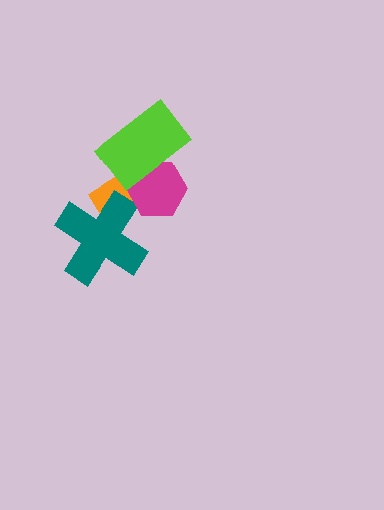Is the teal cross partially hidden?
No, no other shape covers it.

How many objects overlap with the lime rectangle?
2 objects overlap with the lime rectangle.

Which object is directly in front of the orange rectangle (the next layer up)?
The teal cross is directly in front of the orange rectangle.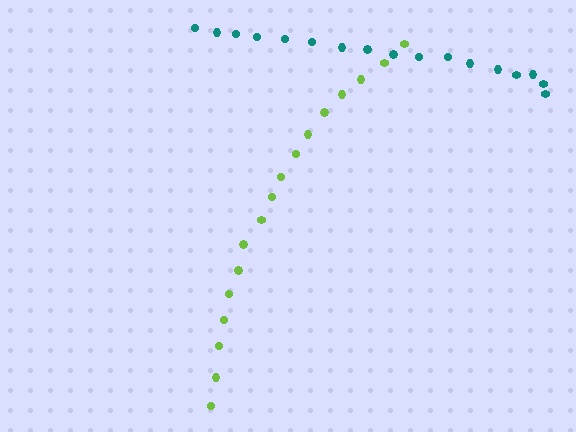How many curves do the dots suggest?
There are 2 distinct paths.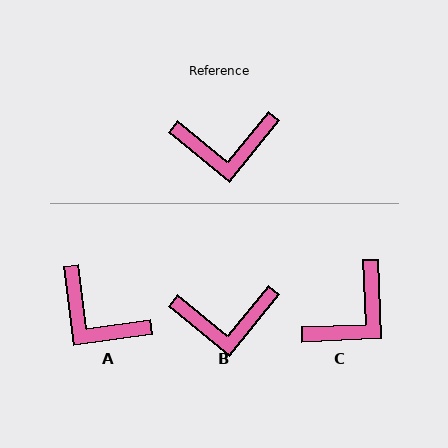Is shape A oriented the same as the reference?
No, it is off by about 44 degrees.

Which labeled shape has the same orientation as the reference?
B.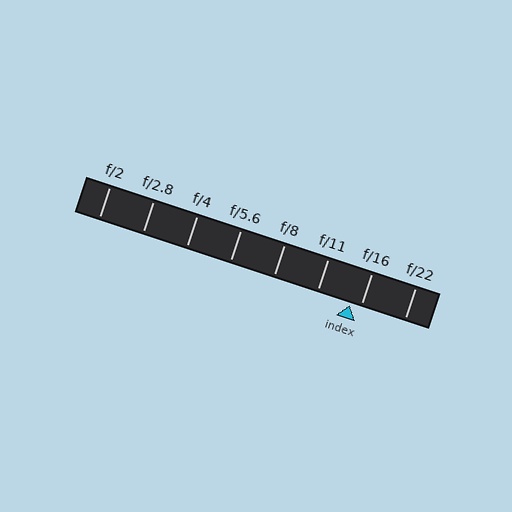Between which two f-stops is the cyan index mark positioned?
The index mark is between f/11 and f/16.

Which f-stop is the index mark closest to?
The index mark is closest to f/16.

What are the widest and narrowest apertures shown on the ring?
The widest aperture shown is f/2 and the narrowest is f/22.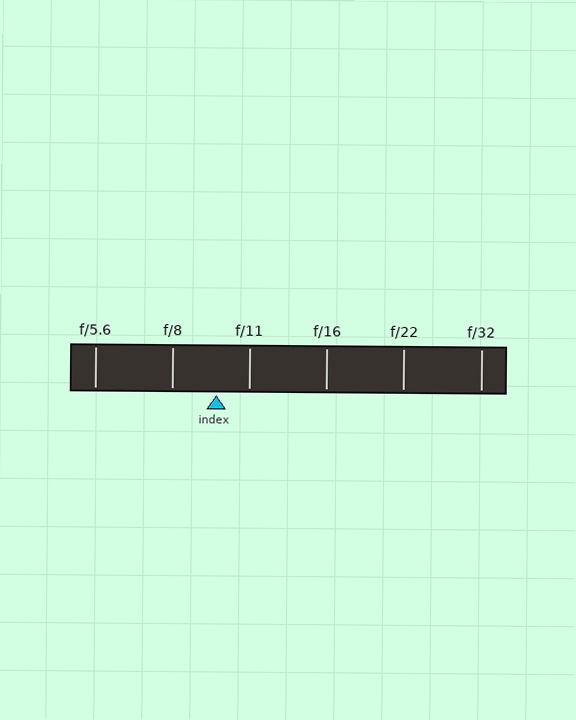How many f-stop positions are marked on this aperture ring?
There are 6 f-stop positions marked.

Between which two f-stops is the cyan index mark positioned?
The index mark is between f/8 and f/11.